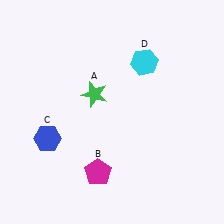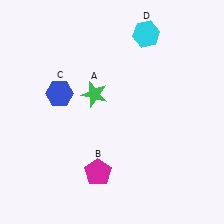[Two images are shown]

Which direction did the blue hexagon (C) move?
The blue hexagon (C) moved up.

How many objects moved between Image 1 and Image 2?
2 objects moved between the two images.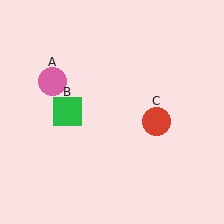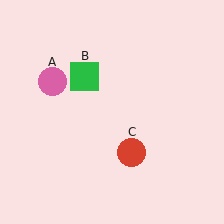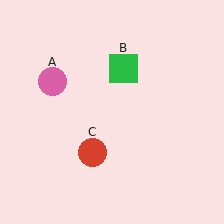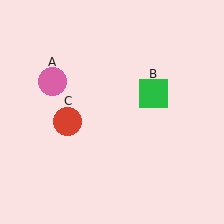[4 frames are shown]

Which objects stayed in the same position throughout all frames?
Pink circle (object A) remained stationary.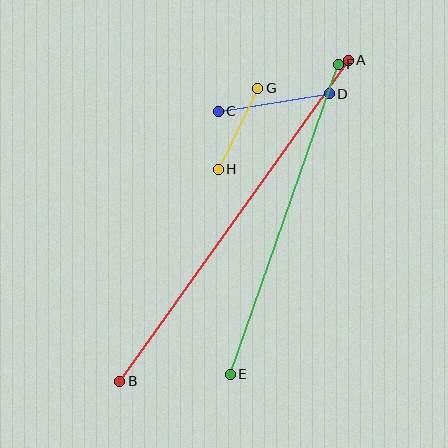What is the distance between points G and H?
The distance is approximately 90 pixels.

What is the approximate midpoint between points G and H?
The midpoint is at approximately (238, 129) pixels.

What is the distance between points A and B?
The distance is approximately 394 pixels.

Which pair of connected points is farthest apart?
Points A and B are farthest apart.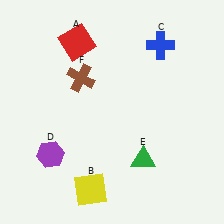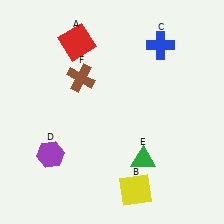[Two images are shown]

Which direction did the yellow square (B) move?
The yellow square (B) moved right.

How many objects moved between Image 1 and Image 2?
1 object moved between the two images.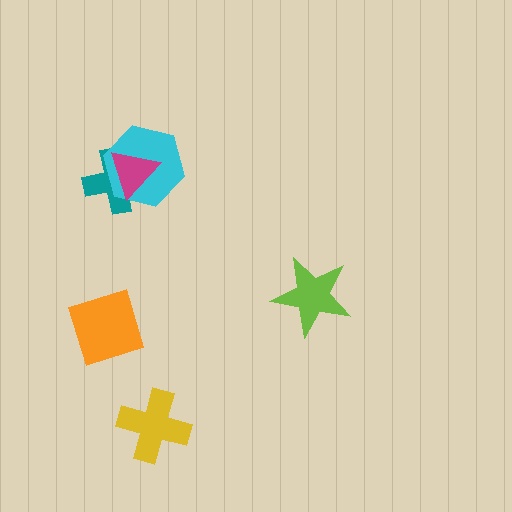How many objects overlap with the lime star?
0 objects overlap with the lime star.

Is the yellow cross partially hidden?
No, no other shape covers it.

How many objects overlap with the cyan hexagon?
2 objects overlap with the cyan hexagon.